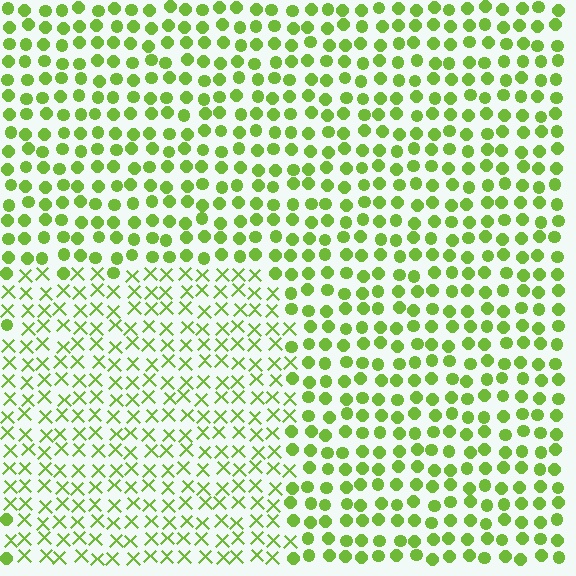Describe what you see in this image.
The image is filled with small lime elements arranged in a uniform grid. A rectangle-shaped region contains X marks, while the surrounding area contains circles. The boundary is defined purely by the change in element shape.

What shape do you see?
I see a rectangle.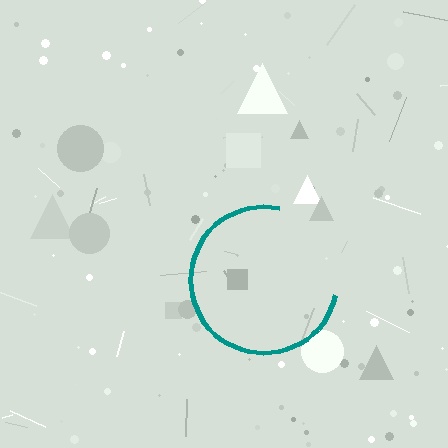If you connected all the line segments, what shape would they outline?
They would outline a circle.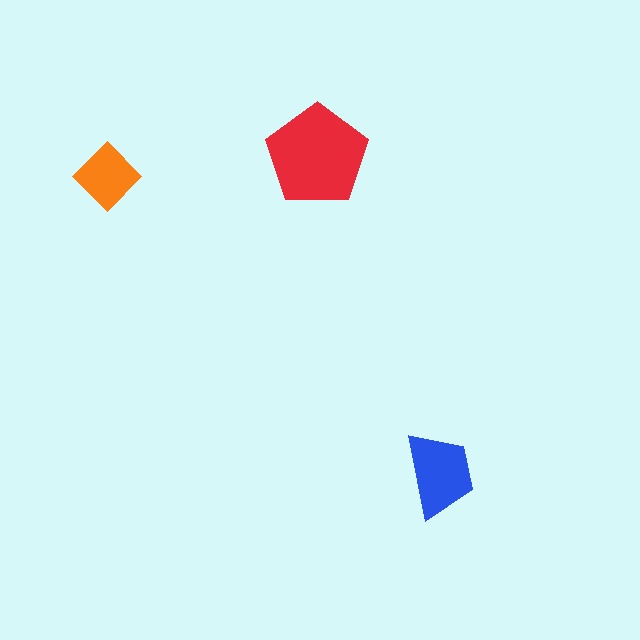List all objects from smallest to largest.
The orange diamond, the blue trapezoid, the red pentagon.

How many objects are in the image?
There are 3 objects in the image.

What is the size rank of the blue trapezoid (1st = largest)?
2nd.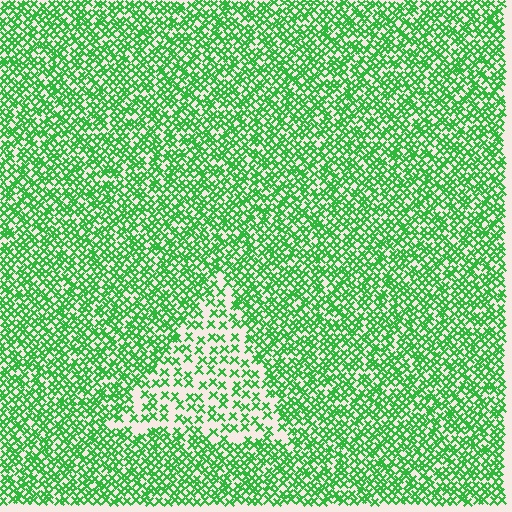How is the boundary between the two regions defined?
The boundary is defined by a change in element density (approximately 2.2x ratio). All elements are the same color, size, and shape.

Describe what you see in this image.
The image contains small green elements arranged at two different densities. A triangle-shaped region is visible where the elements are less densely packed than the surrounding area.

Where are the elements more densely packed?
The elements are more densely packed outside the triangle boundary.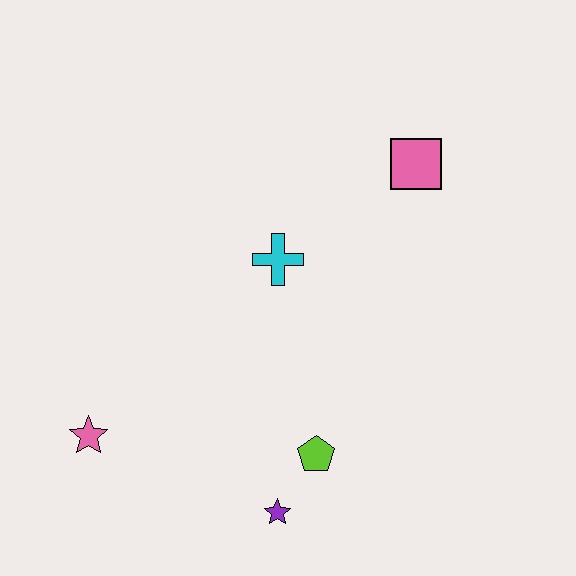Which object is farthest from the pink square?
The pink star is farthest from the pink square.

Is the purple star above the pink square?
No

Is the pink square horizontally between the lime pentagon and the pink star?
No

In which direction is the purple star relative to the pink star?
The purple star is to the right of the pink star.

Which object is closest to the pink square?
The cyan cross is closest to the pink square.